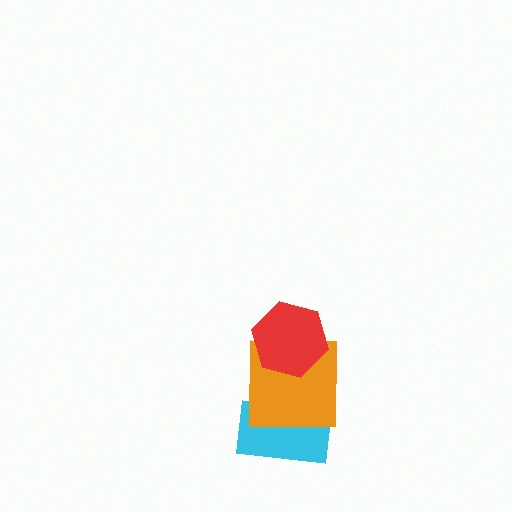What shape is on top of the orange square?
The red hexagon is on top of the orange square.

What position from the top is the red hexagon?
The red hexagon is 1st from the top.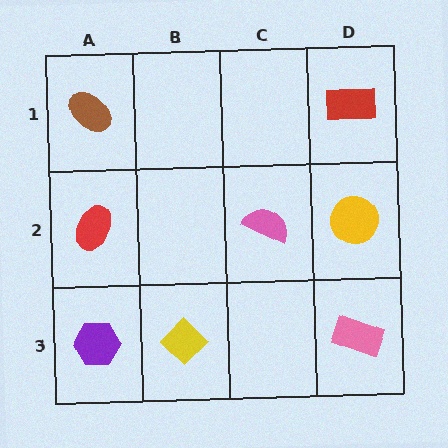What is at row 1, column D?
A red rectangle.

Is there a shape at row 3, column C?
No, that cell is empty.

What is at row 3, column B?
A yellow diamond.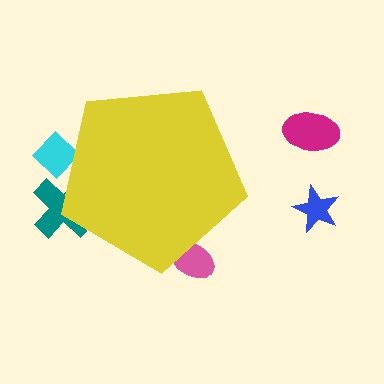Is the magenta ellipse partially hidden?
No, the magenta ellipse is fully visible.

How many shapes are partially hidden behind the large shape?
3 shapes are partially hidden.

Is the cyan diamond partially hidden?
Yes, the cyan diamond is partially hidden behind the yellow pentagon.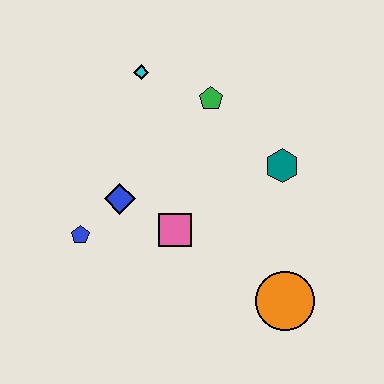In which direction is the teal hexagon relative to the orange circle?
The teal hexagon is above the orange circle.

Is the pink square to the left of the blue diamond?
No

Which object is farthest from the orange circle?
The cyan diamond is farthest from the orange circle.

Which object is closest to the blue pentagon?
The blue diamond is closest to the blue pentagon.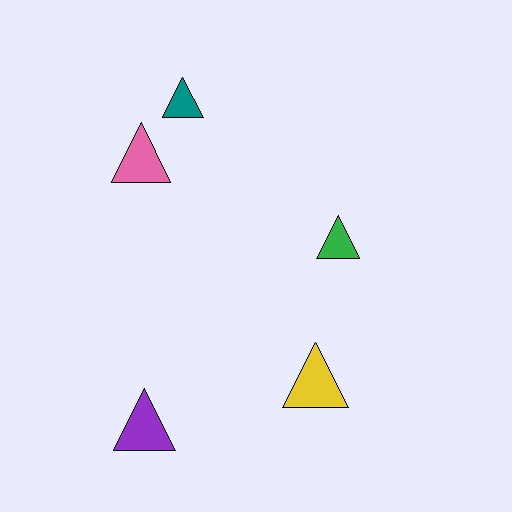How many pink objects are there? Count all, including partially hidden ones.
There is 1 pink object.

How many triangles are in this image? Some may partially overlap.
There are 5 triangles.